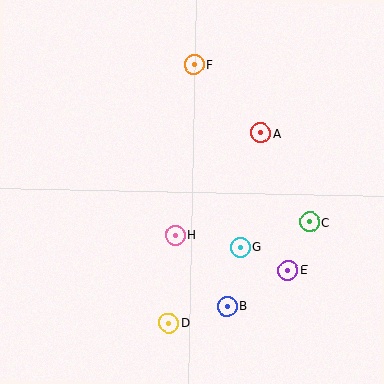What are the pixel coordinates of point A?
Point A is at (261, 133).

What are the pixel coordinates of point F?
Point F is at (194, 65).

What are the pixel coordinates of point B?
Point B is at (227, 306).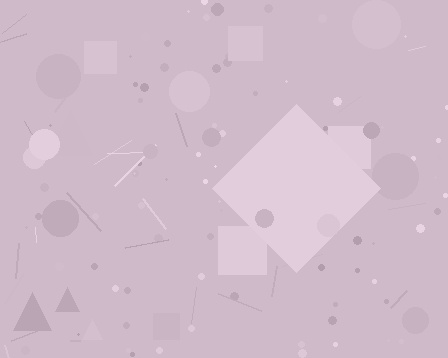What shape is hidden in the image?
A diamond is hidden in the image.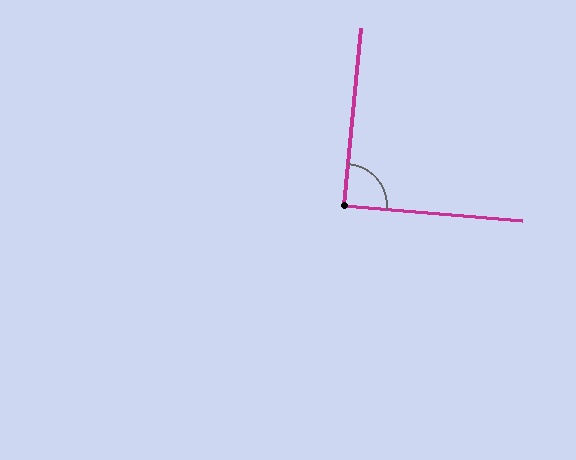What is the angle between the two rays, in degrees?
Approximately 89 degrees.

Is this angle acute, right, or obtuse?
It is approximately a right angle.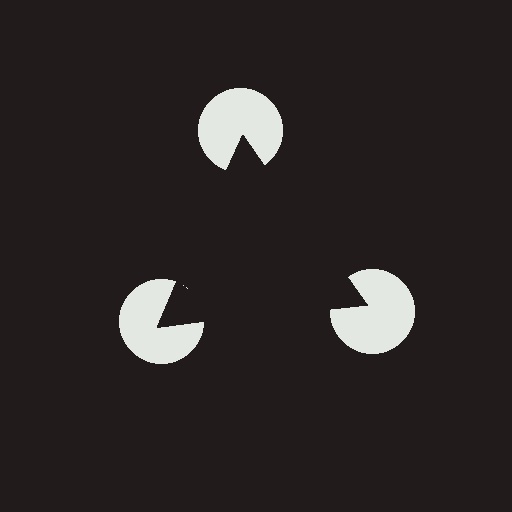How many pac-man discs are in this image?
There are 3 — one at each vertex of the illusory triangle.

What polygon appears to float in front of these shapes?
An illusory triangle — its edges are inferred from the aligned wedge cuts in the pac-man discs, not physically drawn.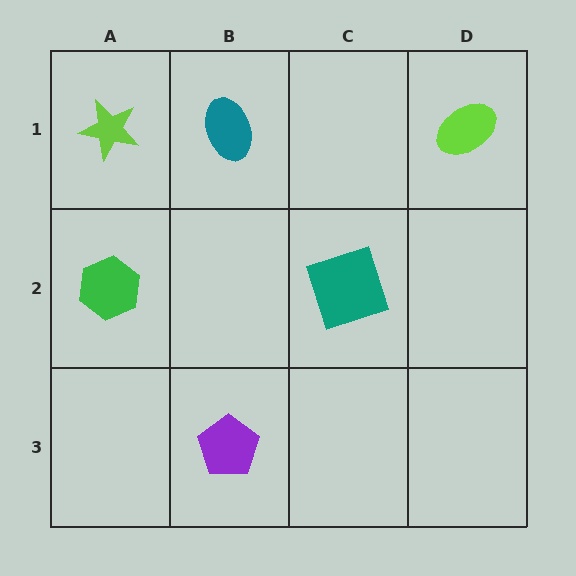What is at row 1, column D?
A lime ellipse.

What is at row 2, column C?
A teal square.